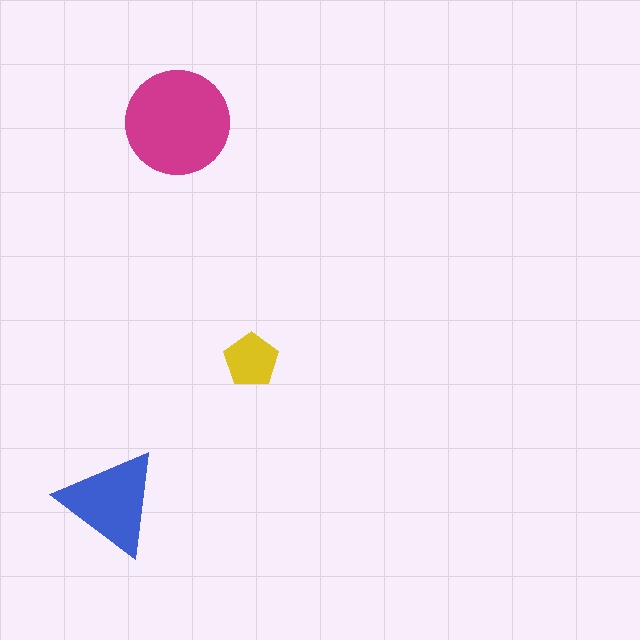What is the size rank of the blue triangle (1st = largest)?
2nd.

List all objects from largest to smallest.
The magenta circle, the blue triangle, the yellow pentagon.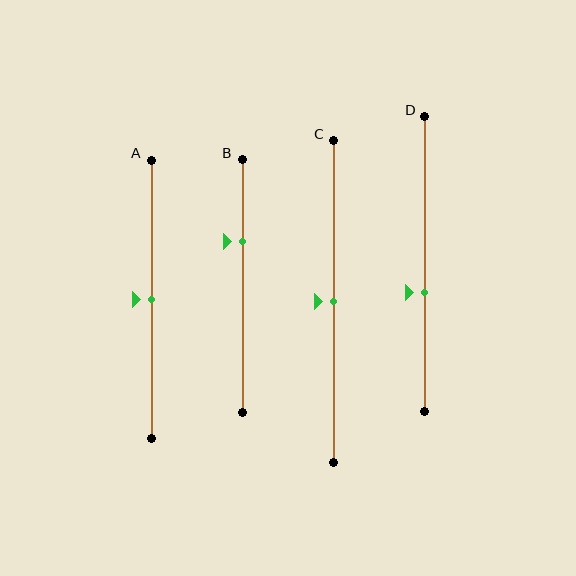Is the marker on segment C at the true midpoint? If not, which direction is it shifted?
Yes, the marker on segment C is at the true midpoint.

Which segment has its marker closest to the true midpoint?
Segment A has its marker closest to the true midpoint.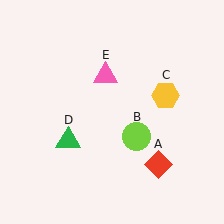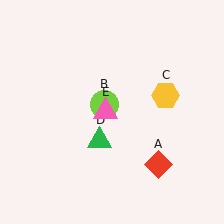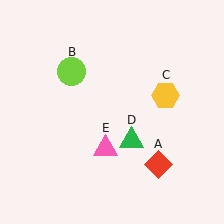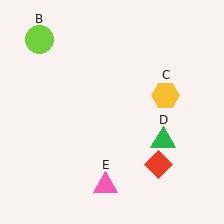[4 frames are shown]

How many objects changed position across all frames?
3 objects changed position: lime circle (object B), green triangle (object D), pink triangle (object E).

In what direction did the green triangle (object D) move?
The green triangle (object D) moved right.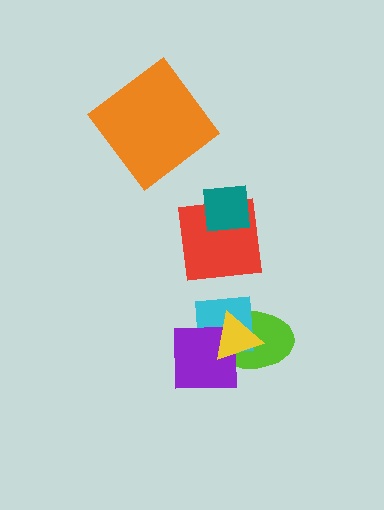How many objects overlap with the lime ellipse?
3 objects overlap with the lime ellipse.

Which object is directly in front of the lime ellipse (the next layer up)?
The cyan square is directly in front of the lime ellipse.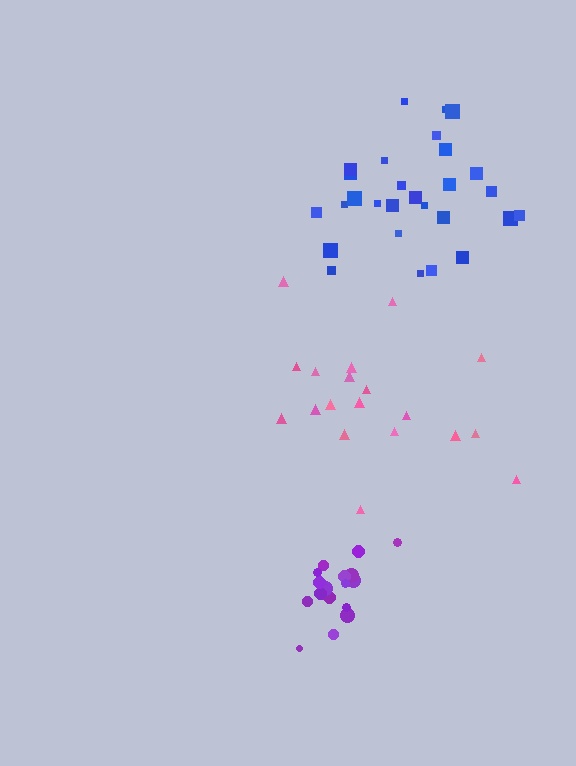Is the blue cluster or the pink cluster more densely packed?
Blue.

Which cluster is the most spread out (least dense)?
Pink.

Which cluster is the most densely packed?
Purple.